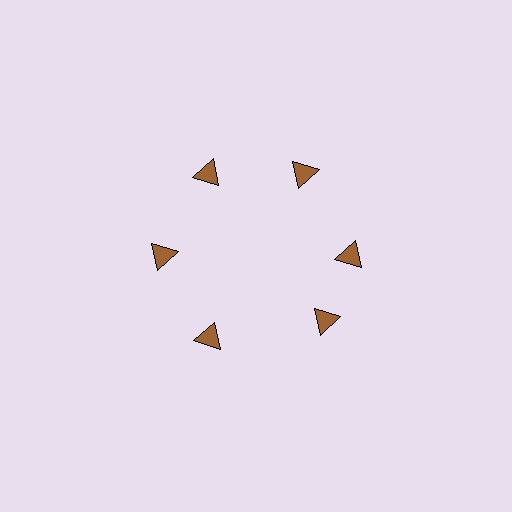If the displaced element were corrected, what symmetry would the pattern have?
It would have 6-fold rotational symmetry — the pattern would map onto itself every 60 degrees.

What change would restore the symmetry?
The symmetry would be restored by rotating it back into even spacing with its neighbors so that all 6 triangles sit at equal angles and equal distance from the center.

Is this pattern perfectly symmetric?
No. The 6 brown triangles are arranged in a ring, but one element near the 5 o'clock position is rotated out of alignment along the ring, breaking the 6-fold rotational symmetry.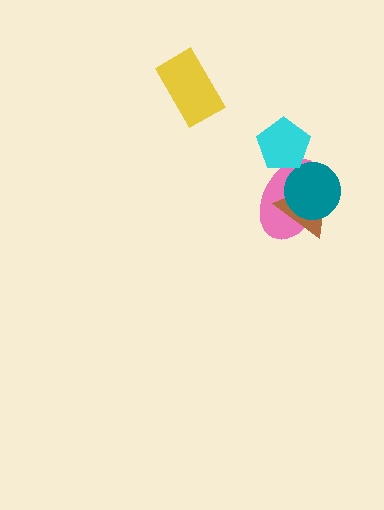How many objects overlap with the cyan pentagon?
1 object overlaps with the cyan pentagon.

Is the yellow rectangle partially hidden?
No, no other shape covers it.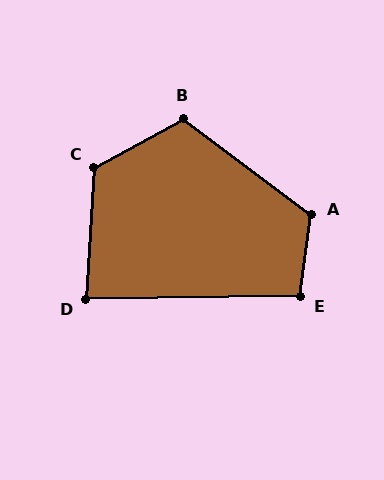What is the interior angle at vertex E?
Approximately 98 degrees (obtuse).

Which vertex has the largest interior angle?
C, at approximately 122 degrees.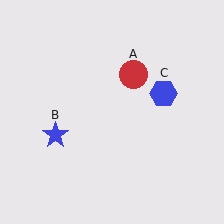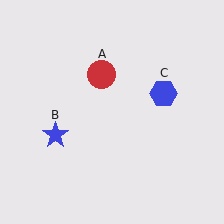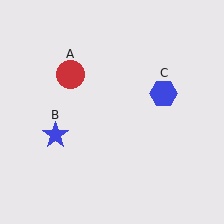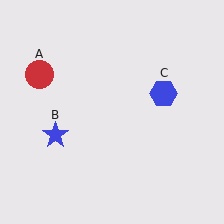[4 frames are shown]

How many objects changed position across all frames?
1 object changed position: red circle (object A).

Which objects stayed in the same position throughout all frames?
Blue star (object B) and blue hexagon (object C) remained stationary.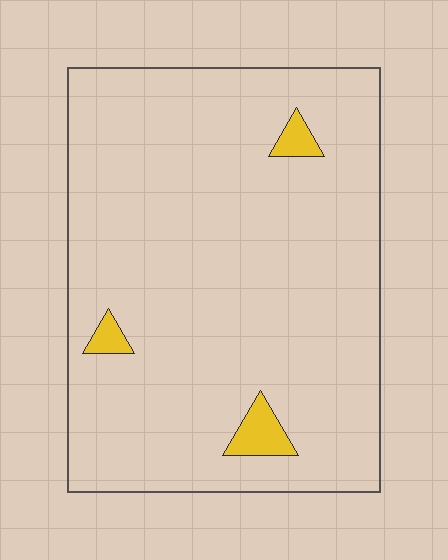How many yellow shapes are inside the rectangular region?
3.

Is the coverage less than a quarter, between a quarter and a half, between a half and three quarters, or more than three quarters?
Less than a quarter.